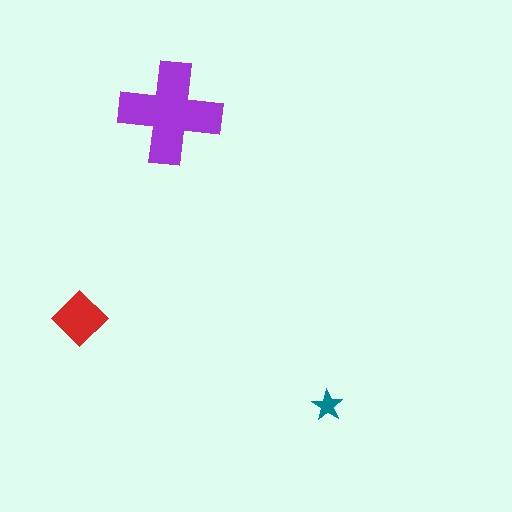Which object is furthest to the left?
The red diamond is leftmost.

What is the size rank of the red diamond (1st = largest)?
2nd.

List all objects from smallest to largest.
The teal star, the red diamond, the purple cross.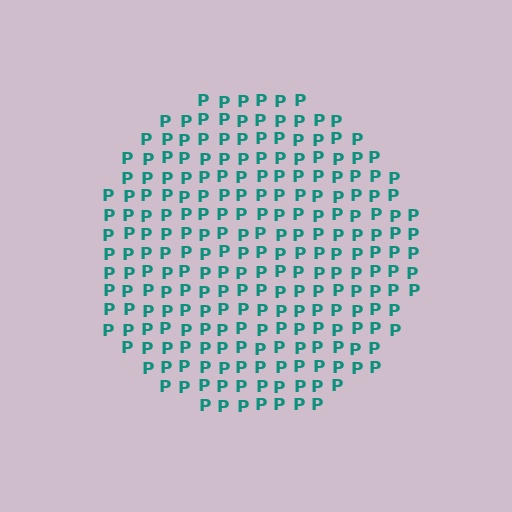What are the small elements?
The small elements are letter P's.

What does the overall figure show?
The overall figure shows a circle.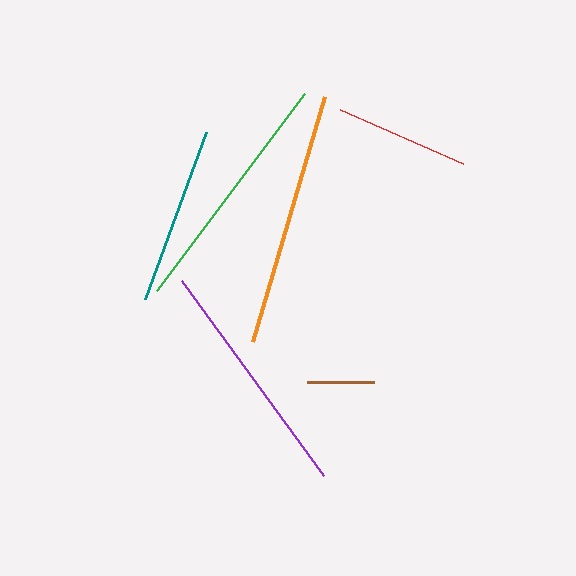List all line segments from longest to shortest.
From longest to shortest: orange, green, purple, teal, red, brown.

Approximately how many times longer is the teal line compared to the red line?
The teal line is approximately 1.3 times the length of the red line.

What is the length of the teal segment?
The teal segment is approximately 177 pixels long.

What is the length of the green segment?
The green segment is approximately 246 pixels long.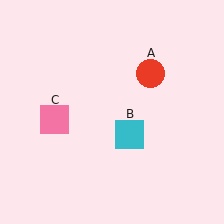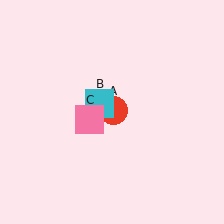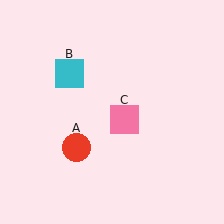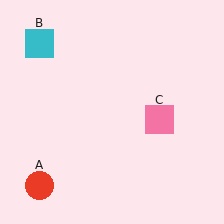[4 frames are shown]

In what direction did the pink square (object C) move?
The pink square (object C) moved right.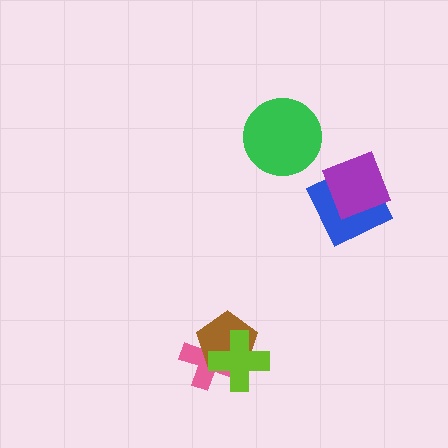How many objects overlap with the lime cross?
2 objects overlap with the lime cross.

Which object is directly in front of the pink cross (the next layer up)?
The brown pentagon is directly in front of the pink cross.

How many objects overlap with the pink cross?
2 objects overlap with the pink cross.